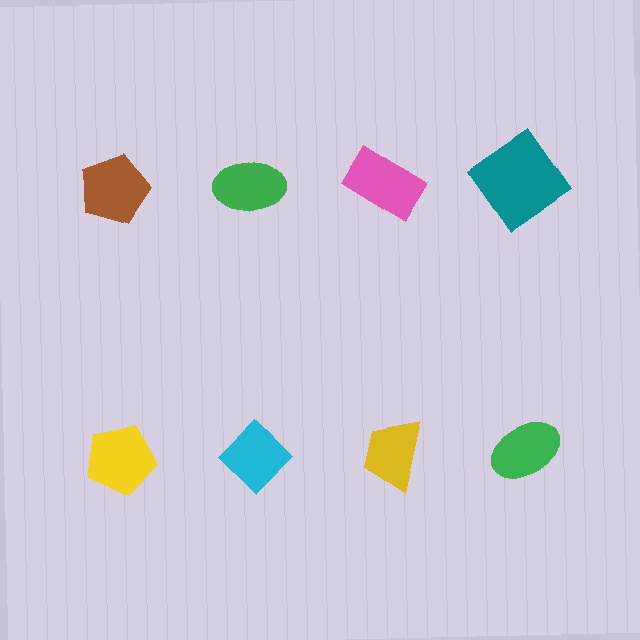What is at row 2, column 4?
A green ellipse.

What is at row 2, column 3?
A yellow trapezoid.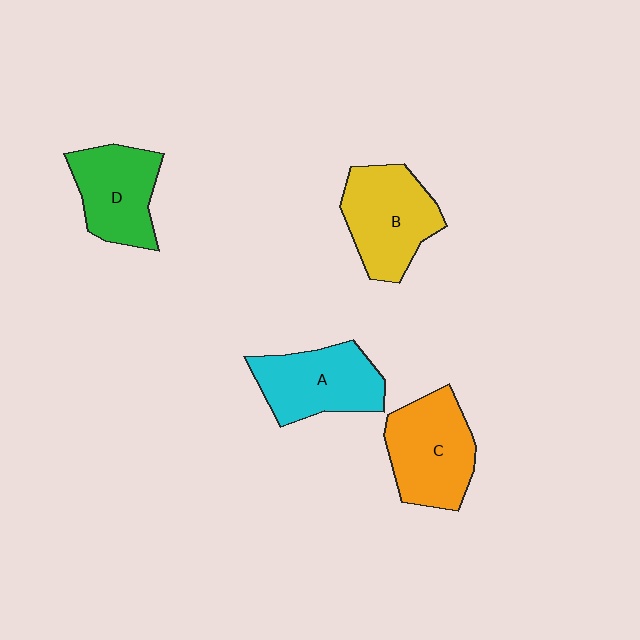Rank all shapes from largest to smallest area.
From largest to smallest: C (orange), B (yellow), A (cyan), D (green).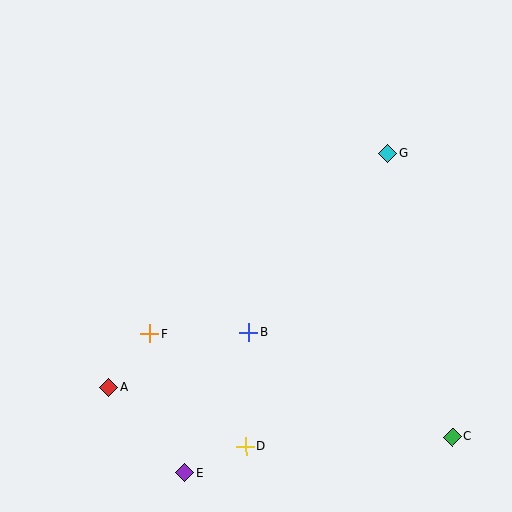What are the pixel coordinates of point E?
Point E is at (185, 473).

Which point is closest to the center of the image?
Point B at (249, 332) is closest to the center.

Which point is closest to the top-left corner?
Point F is closest to the top-left corner.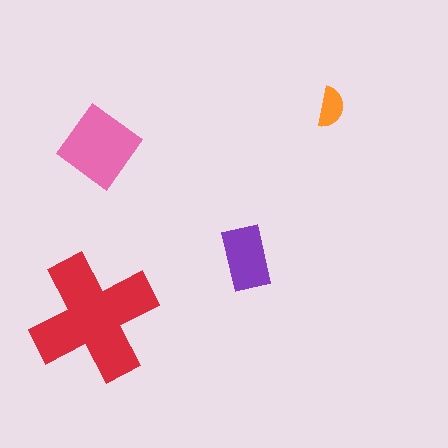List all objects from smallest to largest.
The orange semicircle, the purple rectangle, the pink diamond, the red cross.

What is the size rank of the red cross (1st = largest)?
1st.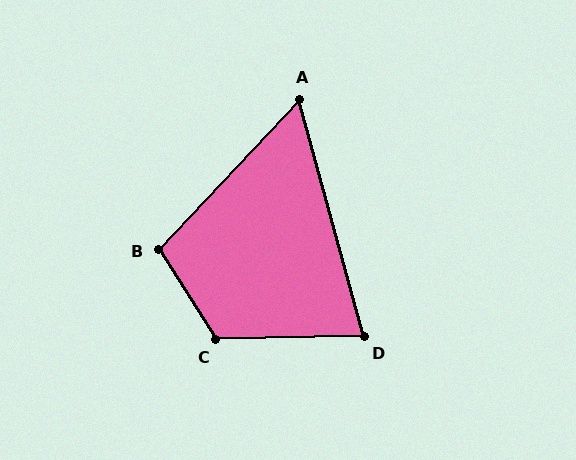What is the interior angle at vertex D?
Approximately 76 degrees (acute).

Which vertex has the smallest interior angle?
A, at approximately 59 degrees.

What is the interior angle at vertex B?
Approximately 104 degrees (obtuse).